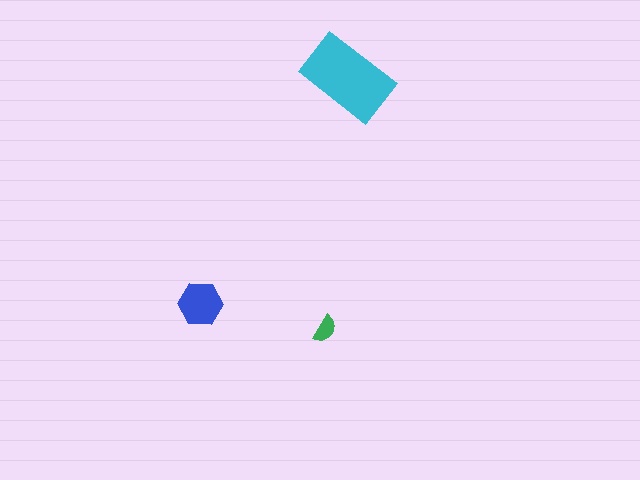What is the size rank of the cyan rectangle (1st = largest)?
1st.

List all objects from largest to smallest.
The cyan rectangle, the blue hexagon, the green semicircle.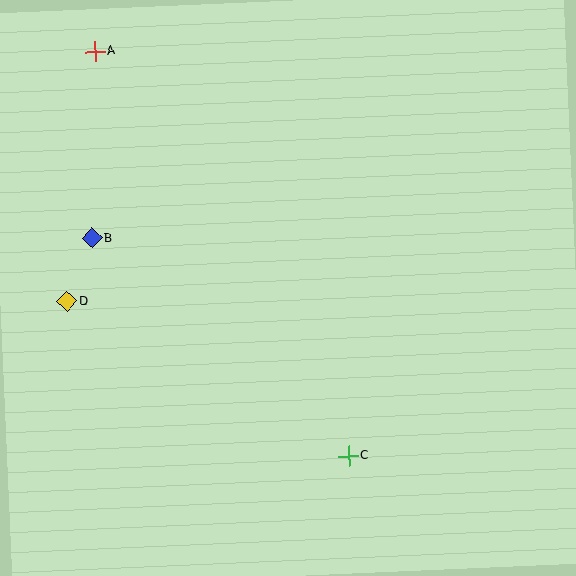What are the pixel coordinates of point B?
Point B is at (92, 238).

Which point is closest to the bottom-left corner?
Point D is closest to the bottom-left corner.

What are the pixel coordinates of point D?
Point D is at (67, 301).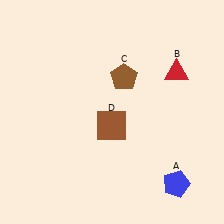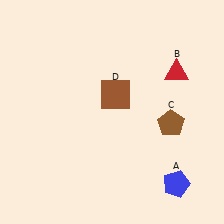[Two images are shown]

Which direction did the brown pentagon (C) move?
The brown pentagon (C) moved right.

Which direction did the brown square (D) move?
The brown square (D) moved up.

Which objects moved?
The objects that moved are: the brown pentagon (C), the brown square (D).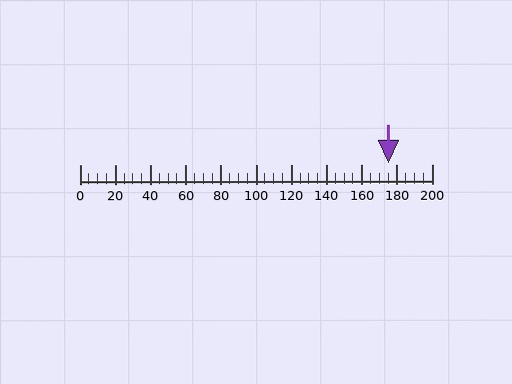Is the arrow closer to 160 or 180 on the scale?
The arrow is closer to 180.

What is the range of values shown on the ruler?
The ruler shows values from 0 to 200.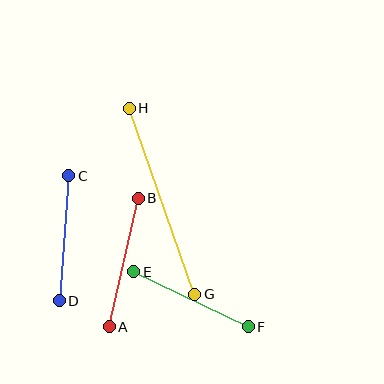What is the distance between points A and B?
The distance is approximately 131 pixels.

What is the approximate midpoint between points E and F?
The midpoint is at approximately (191, 299) pixels.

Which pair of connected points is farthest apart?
Points G and H are farthest apart.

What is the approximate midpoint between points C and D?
The midpoint is at approximately (64, 238) pixels.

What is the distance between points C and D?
The distance is approximately 125 pixels.